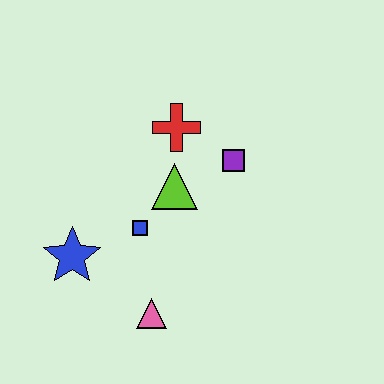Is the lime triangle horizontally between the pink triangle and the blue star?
No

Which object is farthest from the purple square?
The blue star is farthest from the purple square.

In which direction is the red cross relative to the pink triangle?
The red cross is above the pink triangle.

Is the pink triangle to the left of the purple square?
Yes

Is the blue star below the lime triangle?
Yes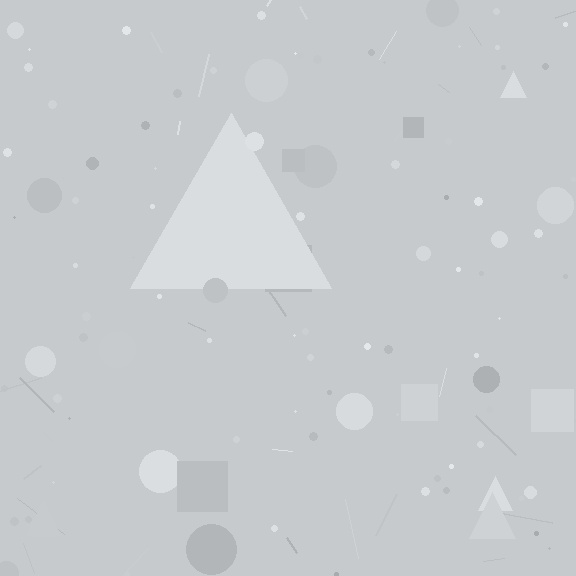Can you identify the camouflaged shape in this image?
The camouflaged shape is a triangle.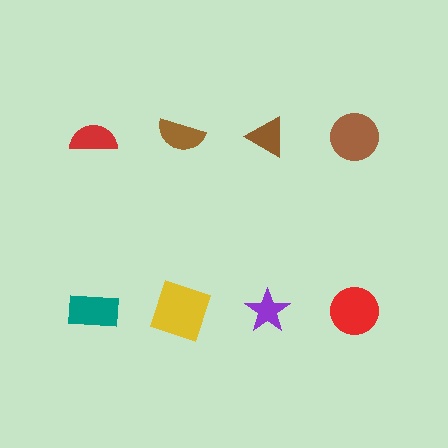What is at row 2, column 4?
A red circle.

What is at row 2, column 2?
A yellow square.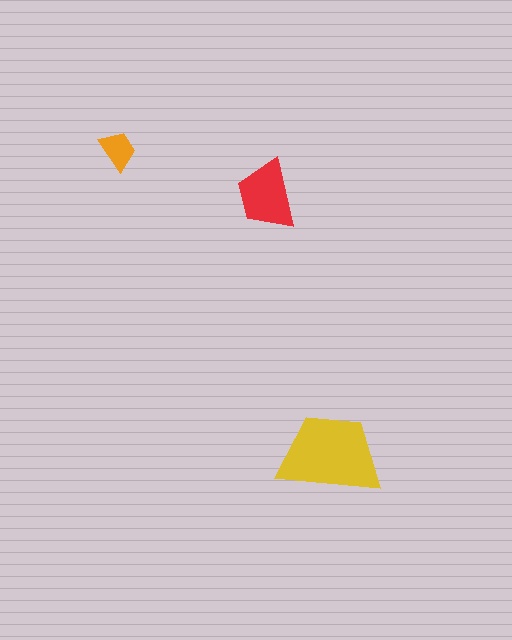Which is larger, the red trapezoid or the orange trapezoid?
The red one.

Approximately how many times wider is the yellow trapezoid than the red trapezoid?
About 1.5 times wider.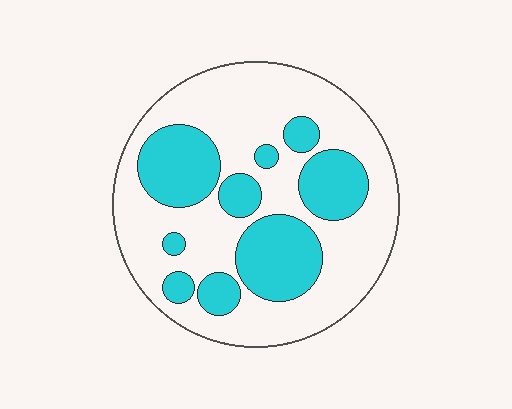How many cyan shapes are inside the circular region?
9.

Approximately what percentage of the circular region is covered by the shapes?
Approximately 35%.